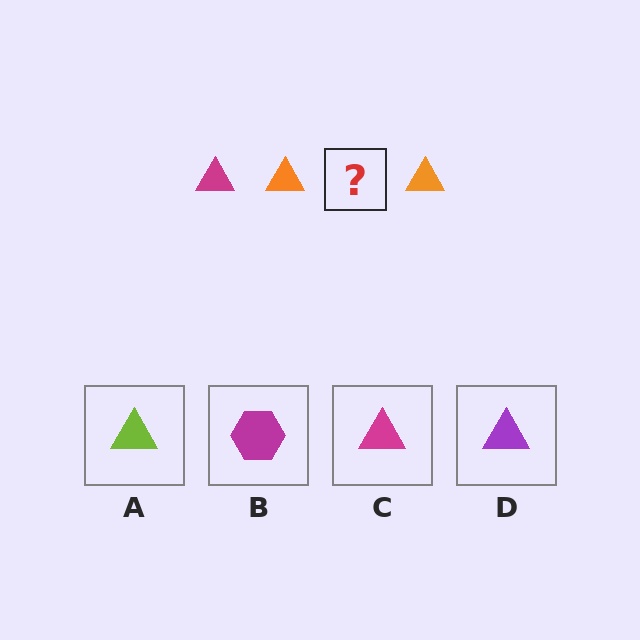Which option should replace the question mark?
Option C.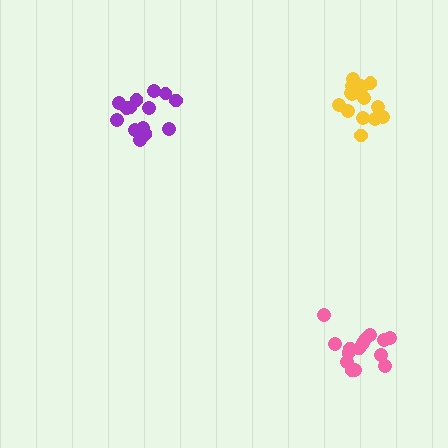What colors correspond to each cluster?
The clusters are colored: purple, yellow, pink.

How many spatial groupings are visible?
There are 3 spatial groupings.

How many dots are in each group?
Group 1: 16 dots, Group 2: 15 dots, Group 3: 15 dots (46 total).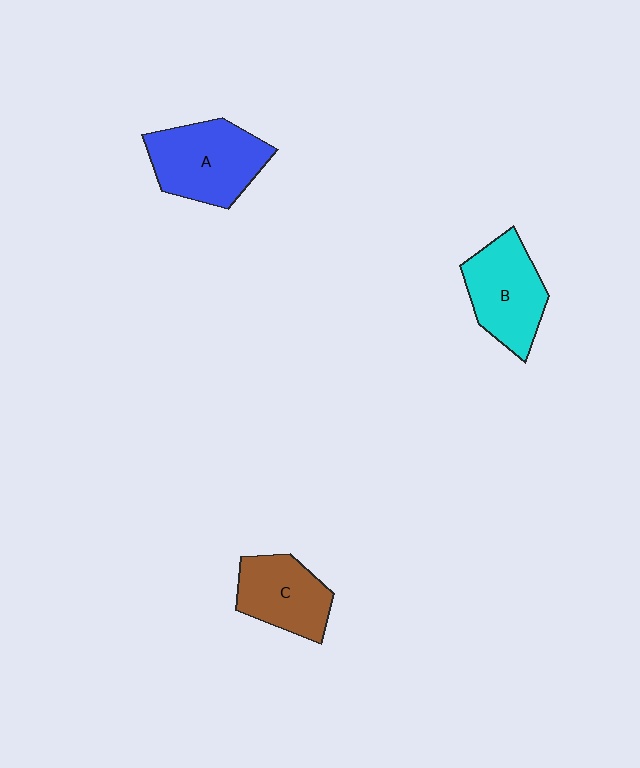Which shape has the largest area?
Shape A (blue).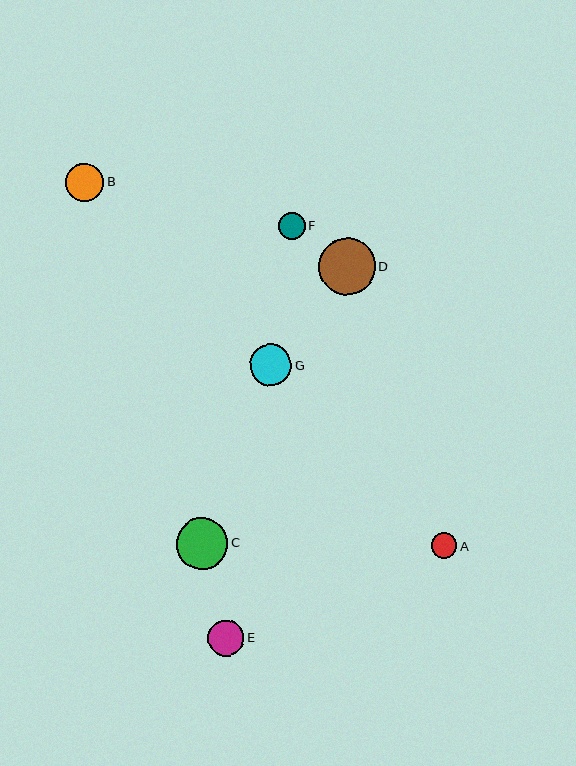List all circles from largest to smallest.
From largest to smallest: D, C, G, B, E, F, A.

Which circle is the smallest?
Circle A is the smallest with a size of approximately 26 pixels.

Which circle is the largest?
Circle D is the largest with a size of approximately 57 pixels.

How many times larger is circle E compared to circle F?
Circle E is approximately 1.3 times the size of circle F.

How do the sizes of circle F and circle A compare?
Circle F and circle A are approximately the same size.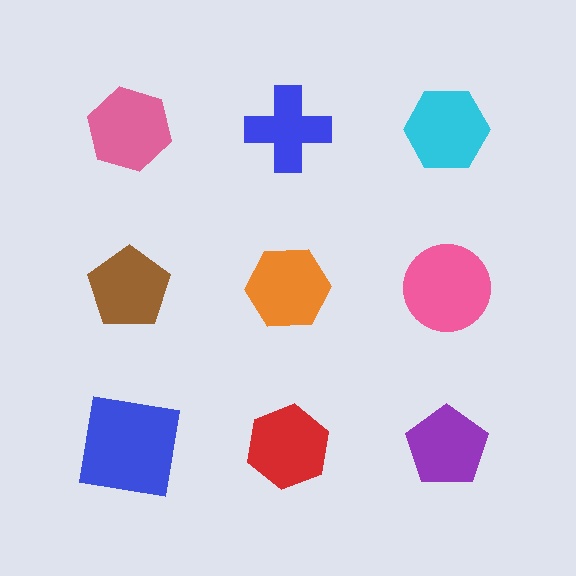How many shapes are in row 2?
3 shapes.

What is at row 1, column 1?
A pink hexagon.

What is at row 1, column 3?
A cyan hexagon.